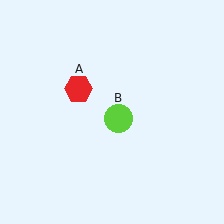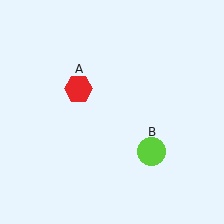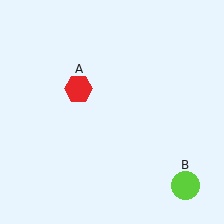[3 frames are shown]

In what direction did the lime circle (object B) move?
The lime circle (object B) moved down and to the right.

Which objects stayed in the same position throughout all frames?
Red hexagon (object A) remained stationary.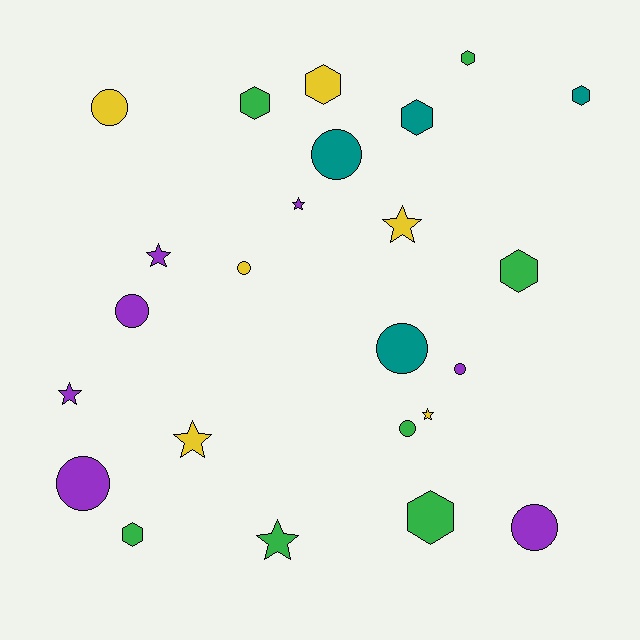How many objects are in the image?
There are 24 objects.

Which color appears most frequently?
Green, with 7 objects.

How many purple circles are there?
There are 4 purple circles.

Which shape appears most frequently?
Circle, with 9 objects.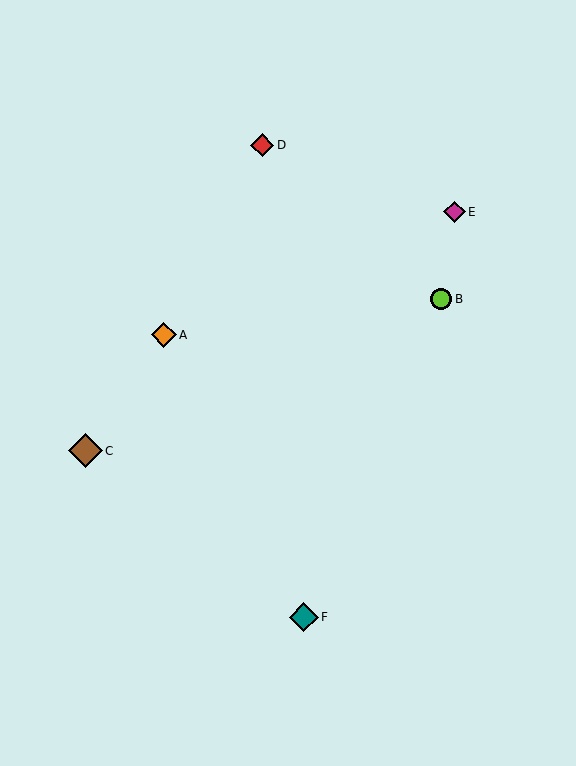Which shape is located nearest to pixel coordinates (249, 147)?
The red diamond (labeled D) at (262, 145) is nearest to that location.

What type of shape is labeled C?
Shape C is a brown diamond.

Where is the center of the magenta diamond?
The center of the magenta diamond is at (454, 212).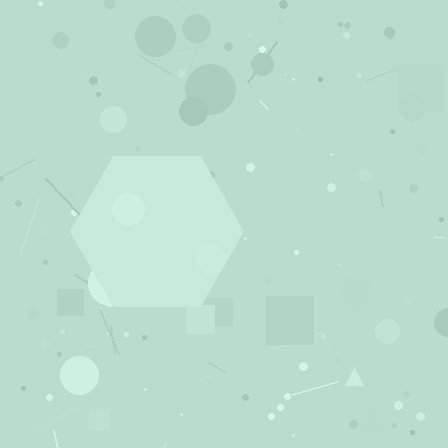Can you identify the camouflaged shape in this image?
The camouflaged shape is a hexagon.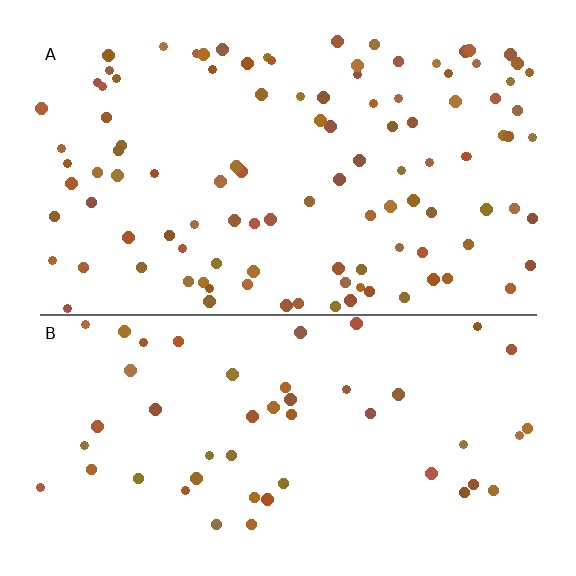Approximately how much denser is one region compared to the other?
Approximately 2.2× — region A over region B.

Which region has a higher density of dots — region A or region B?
A (the top).